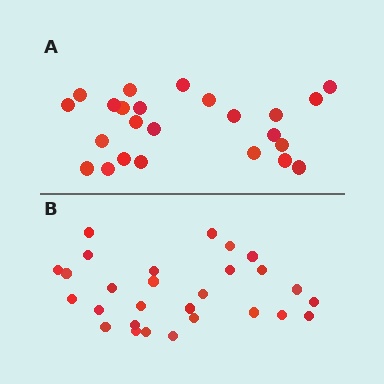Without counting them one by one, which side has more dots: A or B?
Region B (the bottom region) has more dots.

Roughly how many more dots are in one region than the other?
Region B has about 4 more dots than region A.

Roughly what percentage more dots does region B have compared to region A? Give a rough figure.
About 15% more.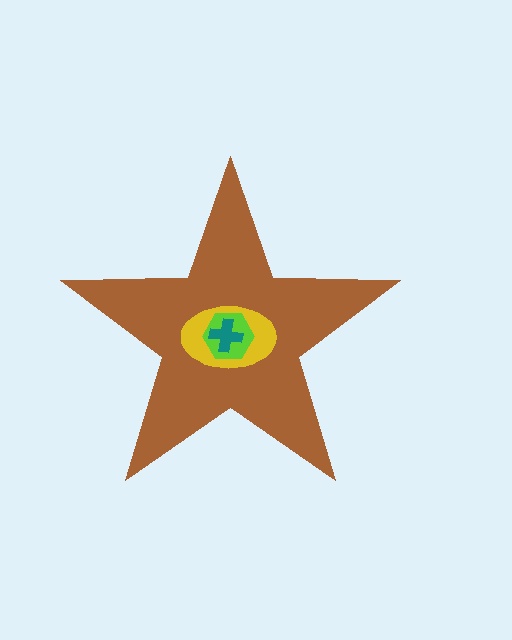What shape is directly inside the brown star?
The yellow ellipse.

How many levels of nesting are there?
4.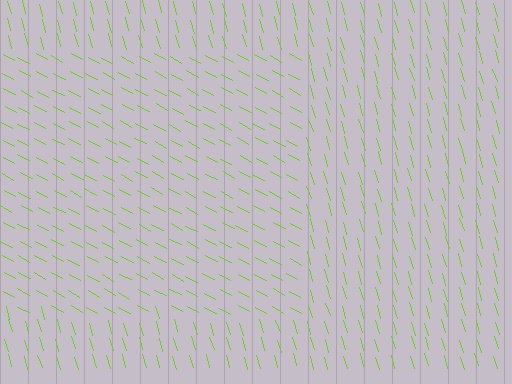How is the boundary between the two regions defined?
The boundary is defined purely by a change in line orientation (approximately 45 degrees difference). All lines are the same color and thickness.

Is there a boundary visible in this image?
Yes, there is a texture boundary formed by a change in line orientation.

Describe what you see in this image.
The image is filled with small lime line segments. A rectangle region in the image has lines oriented differently from the surrounding lines, creating a visible texture boundary.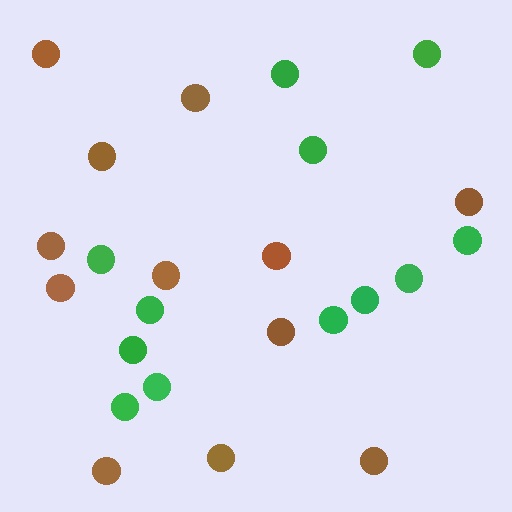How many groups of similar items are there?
There are 2 groups: one group of green circles (12) and one group of brown circles (12).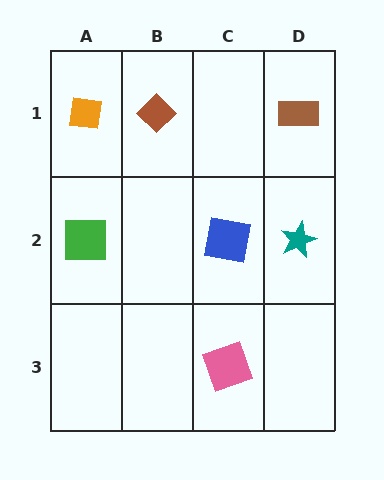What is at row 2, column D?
A teal star.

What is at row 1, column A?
An orange square.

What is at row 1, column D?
A brown rectangle.